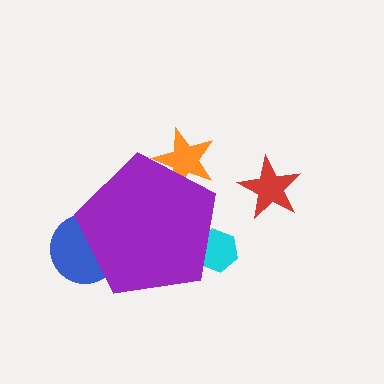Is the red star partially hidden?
No, the red star is fully visible.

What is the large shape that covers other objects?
A purple pentagon.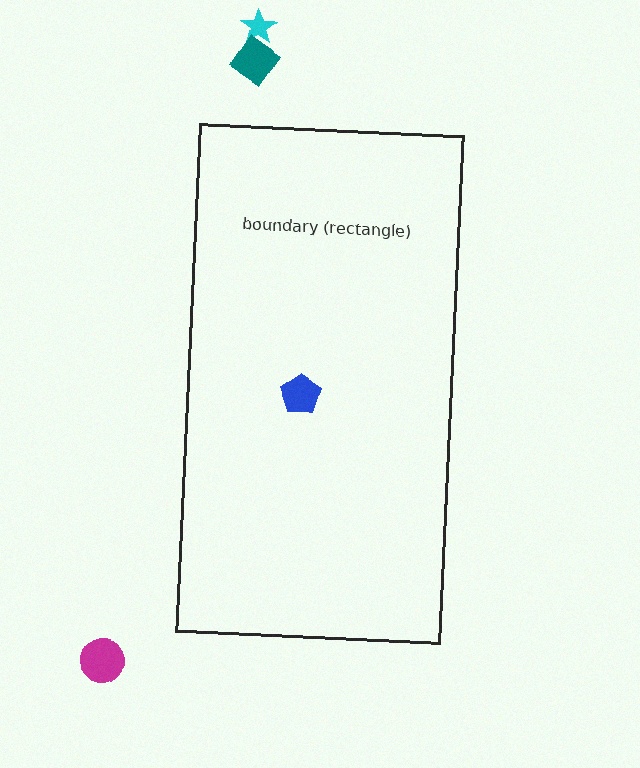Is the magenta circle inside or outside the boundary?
Outside.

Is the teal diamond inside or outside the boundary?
Outside.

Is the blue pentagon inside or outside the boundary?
Inside.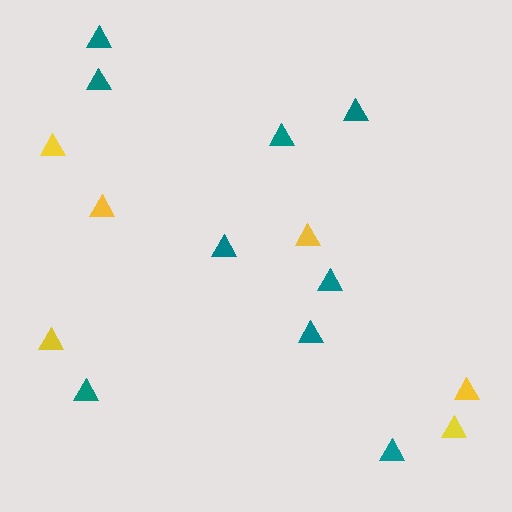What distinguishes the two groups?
There are 2 groups: one group of yellow triangles (6) and one group of teal triangles (9).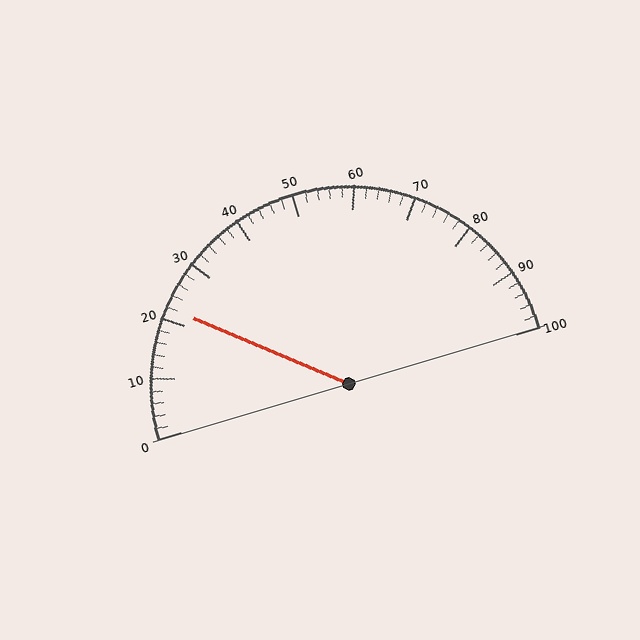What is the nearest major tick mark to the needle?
The nearest major tick mark is 20.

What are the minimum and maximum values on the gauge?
The gauge ranges from 0 to 100.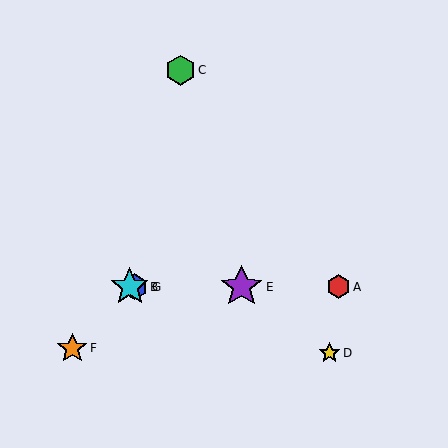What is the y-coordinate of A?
Object A is at y≈287.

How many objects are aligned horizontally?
4 objects (A, B, E, G) are aligned horizontally.